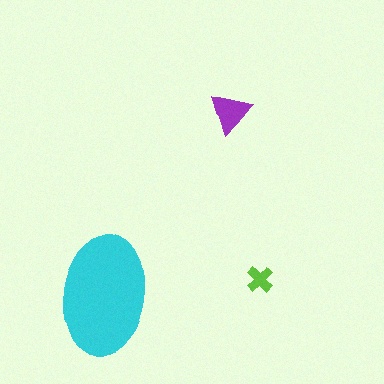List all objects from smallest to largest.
The lime cross, the purple triangle, the cyan ellipse.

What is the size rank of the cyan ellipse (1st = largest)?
1st.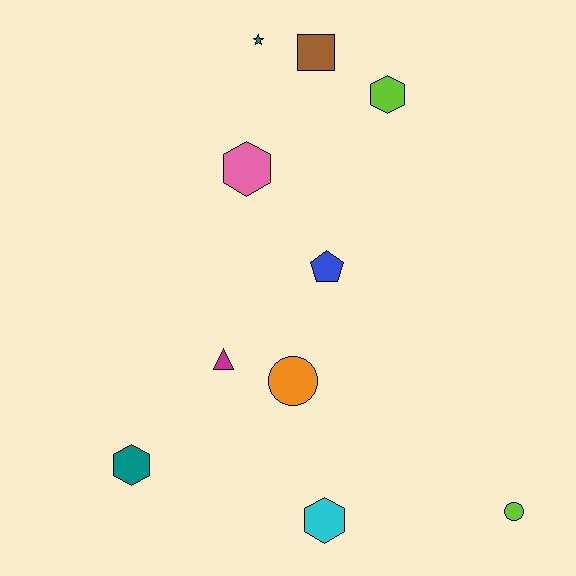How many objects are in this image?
There are 10 objects.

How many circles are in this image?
There are 2 circles.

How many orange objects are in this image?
There is 1 orange object.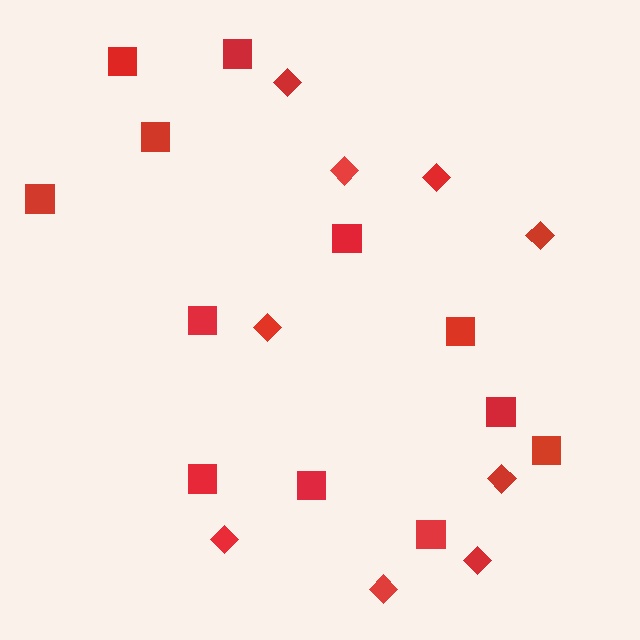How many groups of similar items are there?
There are 2 groups: one group of diamonds (9) and one group of squares (12).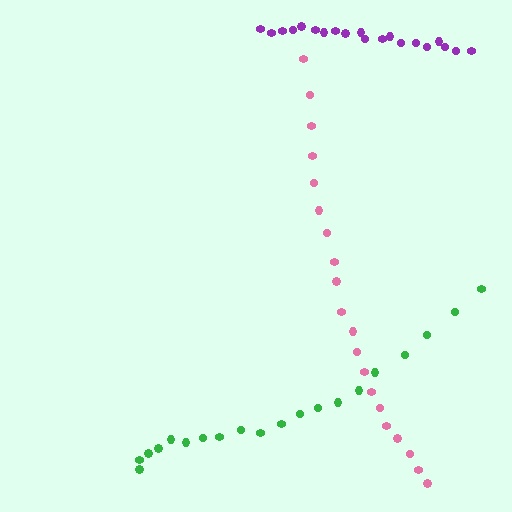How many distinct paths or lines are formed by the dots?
There are 3 distinct paths.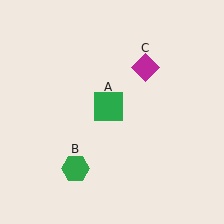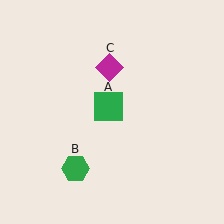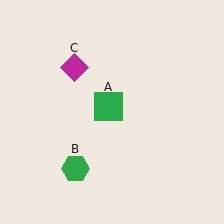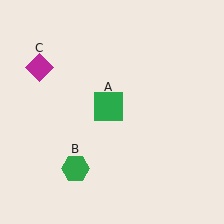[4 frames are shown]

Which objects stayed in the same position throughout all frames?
Green square (object A) and green hexagon (object B) remained stationary.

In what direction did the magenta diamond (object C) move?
The magenta diamond (object C) moved left.